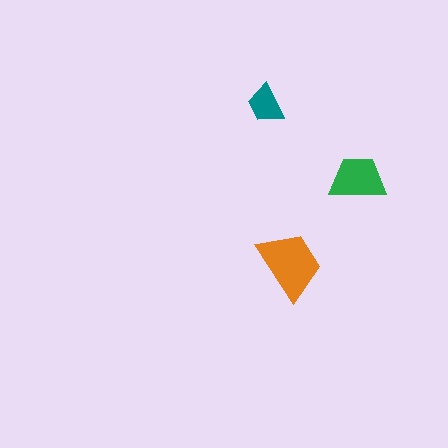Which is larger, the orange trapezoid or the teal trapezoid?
The orange one.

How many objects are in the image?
There are 3 objects in the image.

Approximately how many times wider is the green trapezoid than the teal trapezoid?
About 1.5 times wider.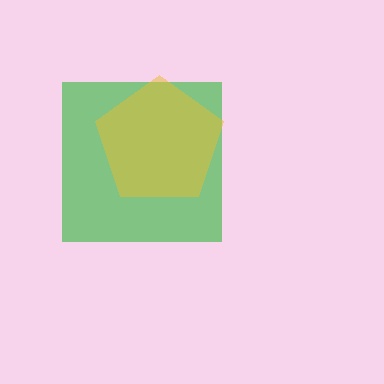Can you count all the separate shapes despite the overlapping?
Yes, there are 2 separate shapes.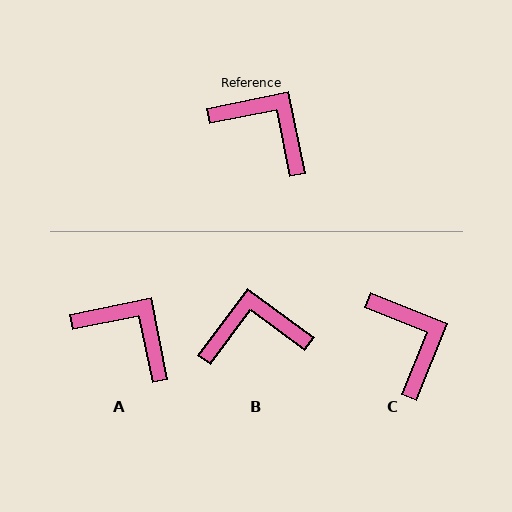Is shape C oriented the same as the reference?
No, it is off by about 33 degrees.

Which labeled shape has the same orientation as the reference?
A.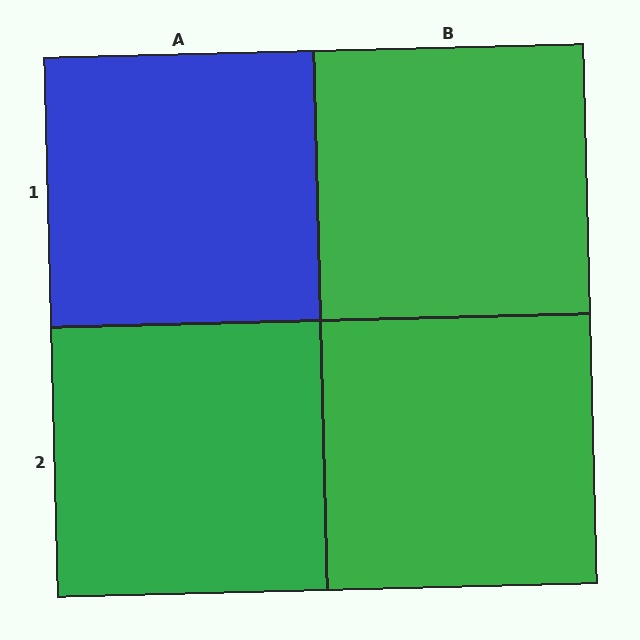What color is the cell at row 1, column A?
Blue.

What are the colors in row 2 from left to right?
Green, green.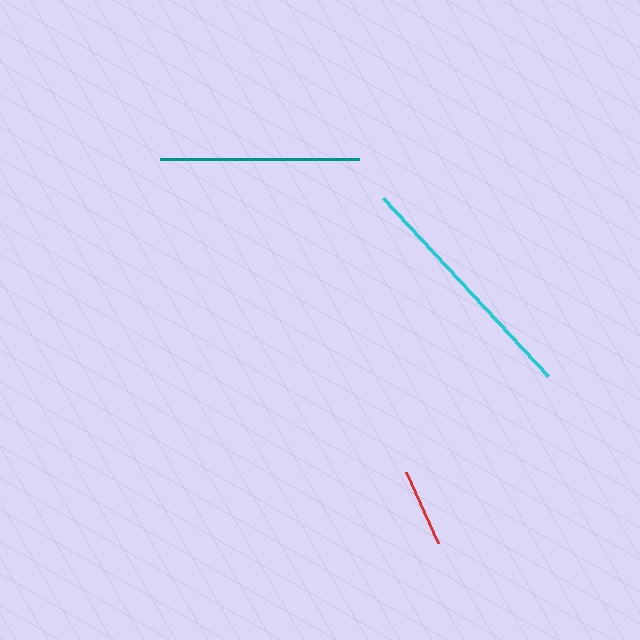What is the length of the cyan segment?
The cyan segment is approximately 242 pixels long.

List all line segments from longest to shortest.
From longest to shortest: cyan, teal, red.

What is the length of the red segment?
The red segment is approximately 78 pixels long.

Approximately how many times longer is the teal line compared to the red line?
The teal line is approximately 2.6 times the length of the red line.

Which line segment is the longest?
The cyan line is the longest at approximately 242 pixels.